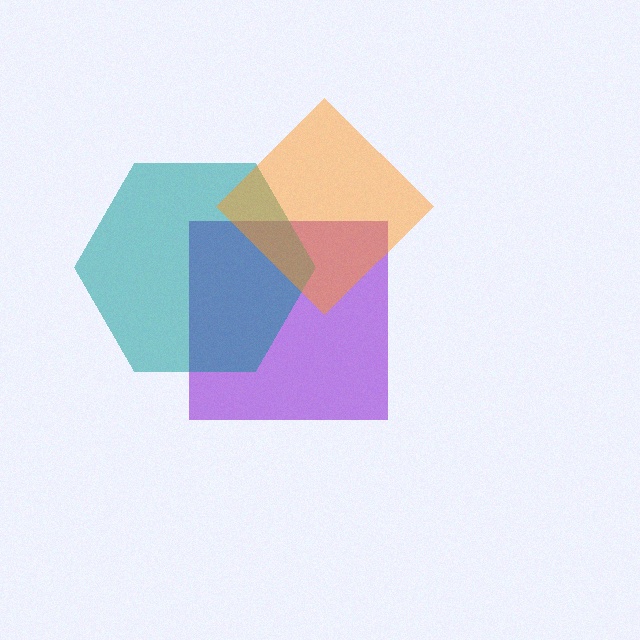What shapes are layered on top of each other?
The layered shapes are: a purple square, a teal hexagon, an orange diamond.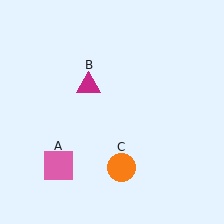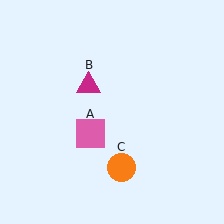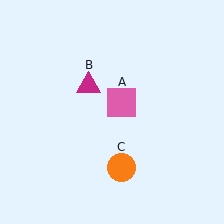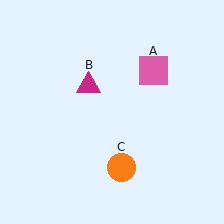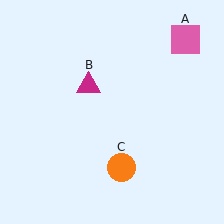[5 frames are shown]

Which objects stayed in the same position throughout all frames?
Magenta triangle (object B) and orange circle (object C) remained stationary.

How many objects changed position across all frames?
1 object changed position: pink square (object A).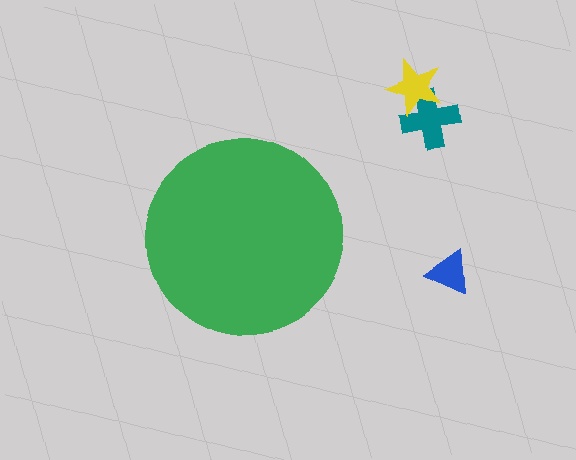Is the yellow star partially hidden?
No, the yellow star is fully visible.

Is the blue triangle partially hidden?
No, the blue triangle is fully visible.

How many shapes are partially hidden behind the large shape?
0 shapes are partially hidden.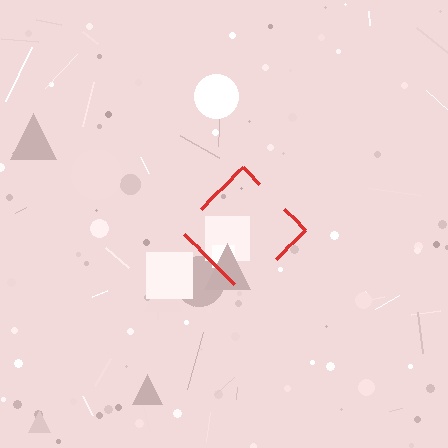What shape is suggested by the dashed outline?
The dashed outline suggests a diamond.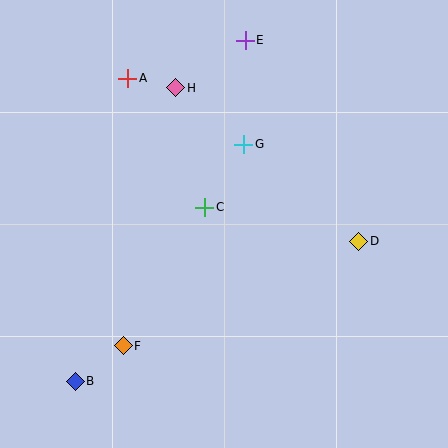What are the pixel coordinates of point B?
Point B is at (75, 381).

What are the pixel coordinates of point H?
Point H is at (176, 88).